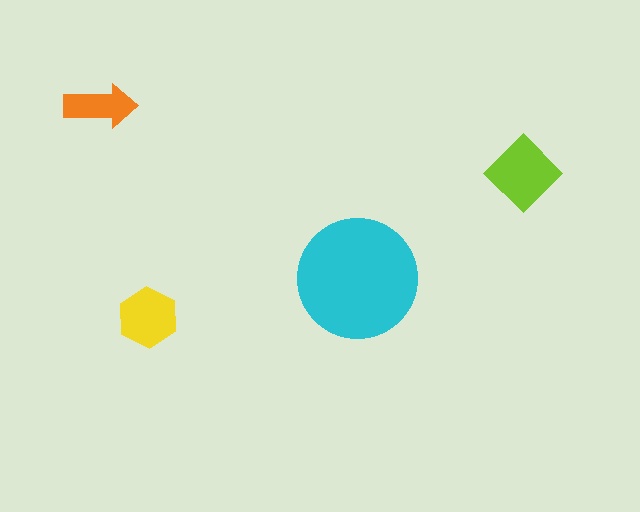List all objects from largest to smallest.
The cyan circle, the lime diamond, the yellow hexagon, the orange arrow.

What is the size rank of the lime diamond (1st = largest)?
2nd.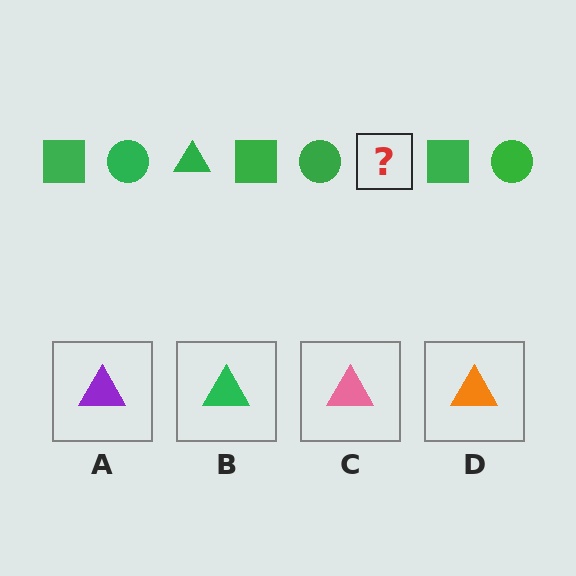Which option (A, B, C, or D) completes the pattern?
B.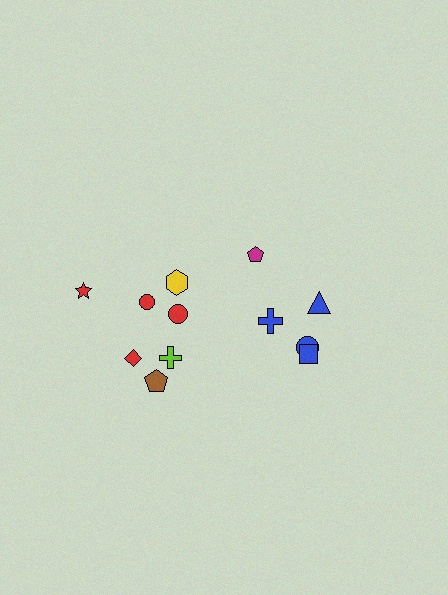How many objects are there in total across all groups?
There are 12 objects.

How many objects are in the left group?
There are 7 objects.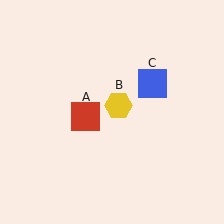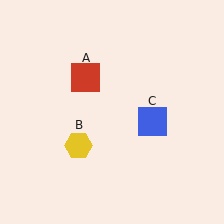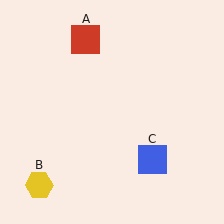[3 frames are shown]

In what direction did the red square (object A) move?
The red square (object A) moved up.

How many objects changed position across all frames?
3 objects changed position: red square (object A), yellow hexagon (object B), blue square (object C).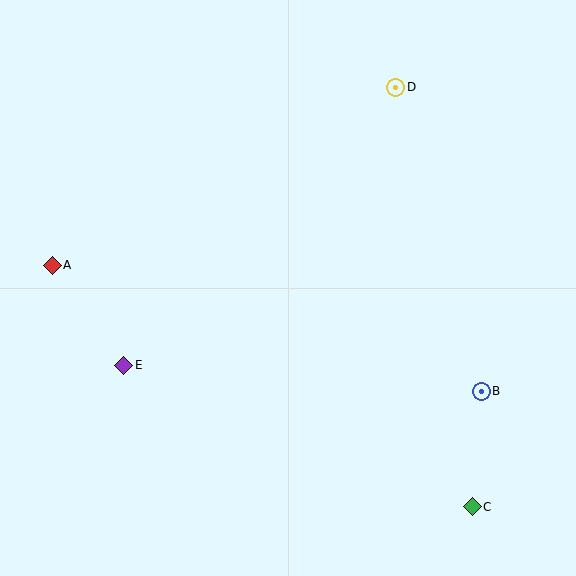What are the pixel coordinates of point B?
Point B is at (481, 391).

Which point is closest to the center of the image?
Point E at (124, 365) is closest to the center.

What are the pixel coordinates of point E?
Point E is at (124, 365).